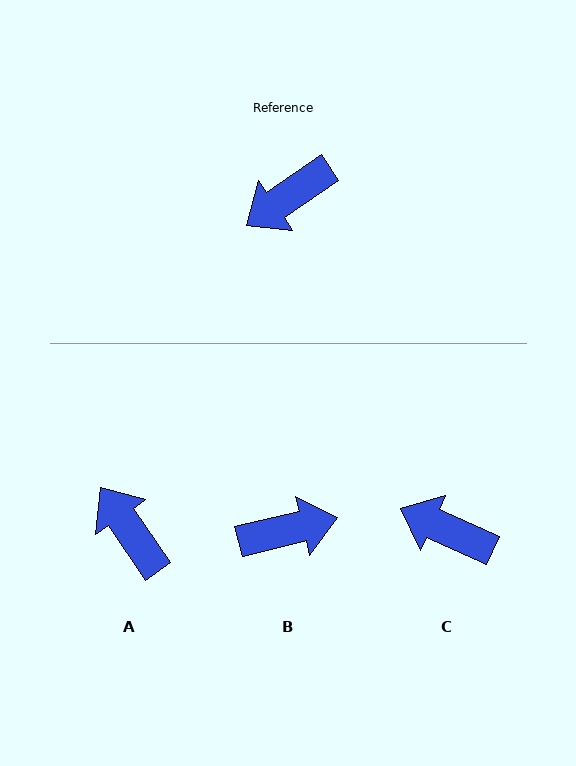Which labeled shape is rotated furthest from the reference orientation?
B, about 158 degrees away.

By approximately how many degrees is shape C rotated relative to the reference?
Approximately 59 degrees clockwise.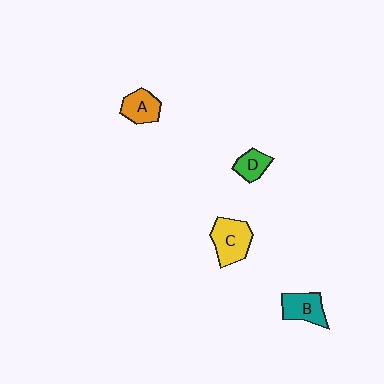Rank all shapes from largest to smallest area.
From largest to smallest: C (yellow), B (teal), A (orange), D (green).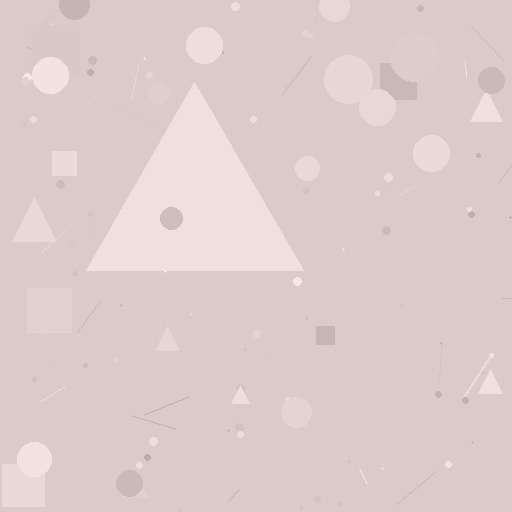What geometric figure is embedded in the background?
A triangle is embedded in the background.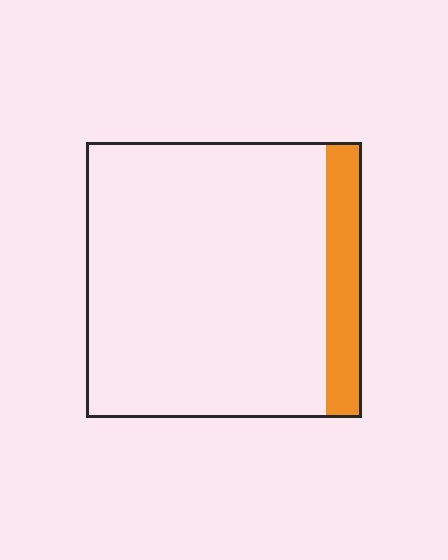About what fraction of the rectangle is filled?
About one eighth (1/8).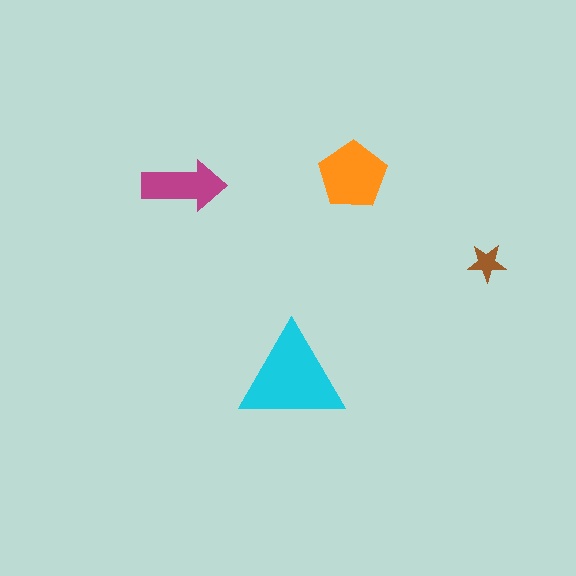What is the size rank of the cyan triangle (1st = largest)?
1st.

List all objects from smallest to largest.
The brown star, the magenta arrow, the orange pentagon, the cyan triangle.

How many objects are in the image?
There are 4 objects in the image.